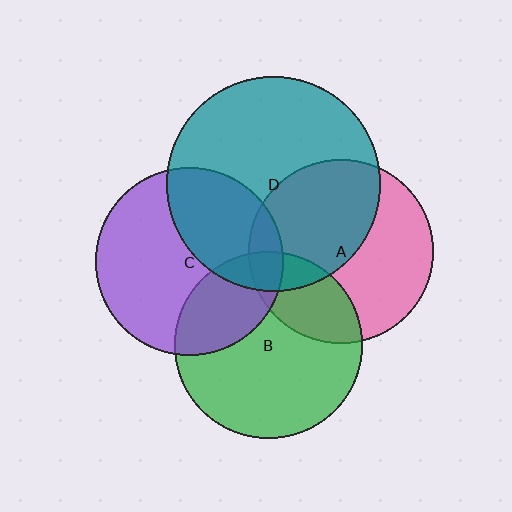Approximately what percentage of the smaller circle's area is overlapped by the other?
Approximately 25%.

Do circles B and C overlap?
Yes.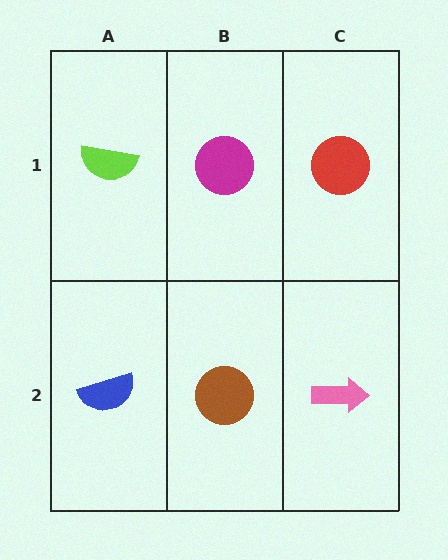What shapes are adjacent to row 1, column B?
A brown circle (row 2, column B), a lime semicircle (row 1, column A), a red circle (row 1, column C).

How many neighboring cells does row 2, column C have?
2.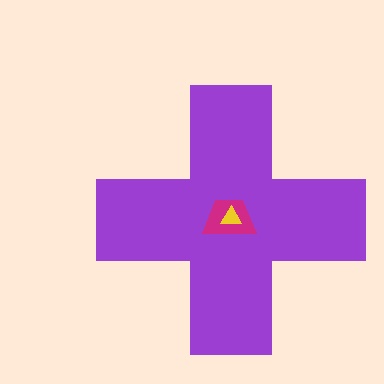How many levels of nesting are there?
3.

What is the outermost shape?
The purple cross.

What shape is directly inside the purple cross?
The magenta trapezoid.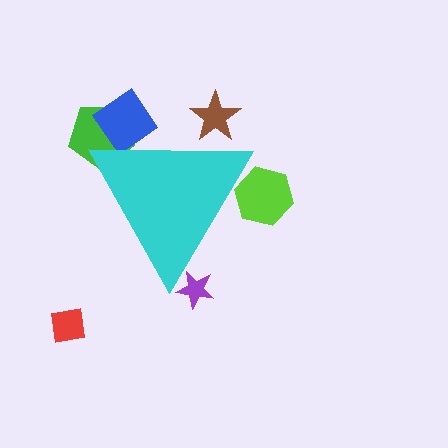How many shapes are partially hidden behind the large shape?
5 shapes are partially hidden.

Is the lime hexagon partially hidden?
Yes, the lime hexagon is partially hidden behind the cyan triangle.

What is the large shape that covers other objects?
A cyan triangle.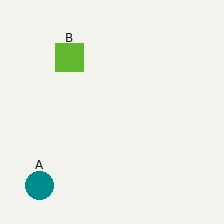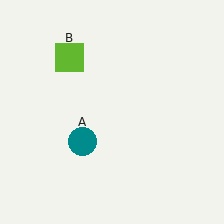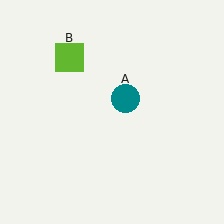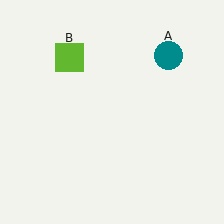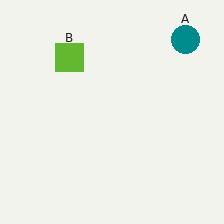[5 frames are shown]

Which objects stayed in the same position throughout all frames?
Lime square (object B) remained stationary.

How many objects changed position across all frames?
1 object changed position: teal circle (object A).